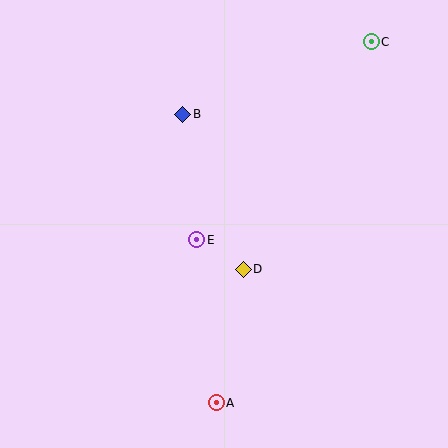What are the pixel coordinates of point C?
Point C is at (371, 42).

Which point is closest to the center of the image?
Point E at (197, 240) is closest to the center.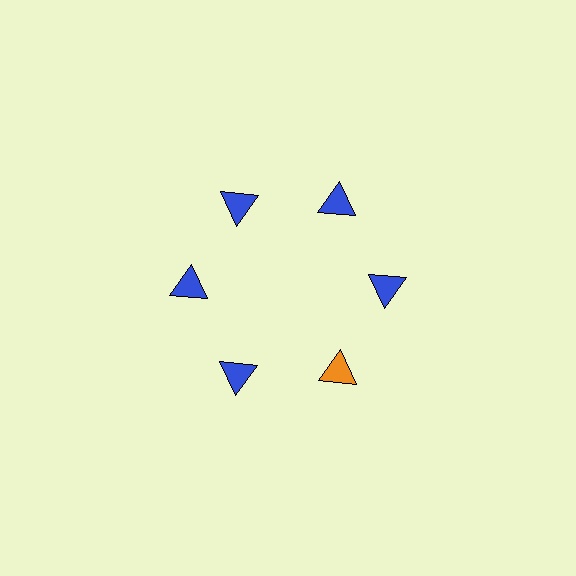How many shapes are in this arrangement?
There are 6 shapes arranged in a ring pattern.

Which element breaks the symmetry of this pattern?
The orange triangle at roughly the 5 o'clock position breaks the symmetry. All other shapes are blue triangles.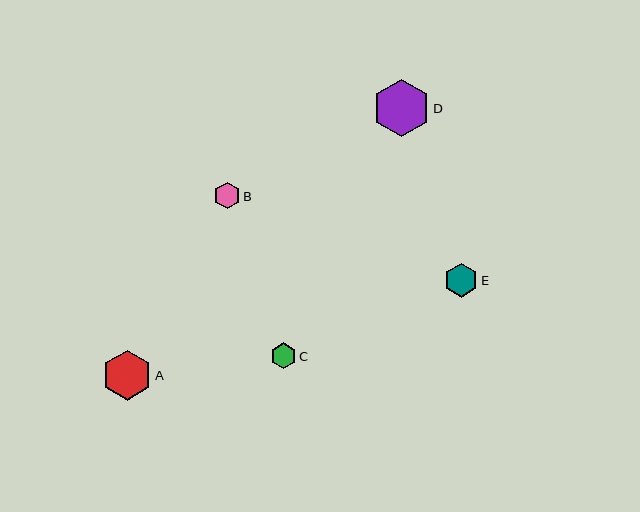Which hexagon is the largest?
Hexagon D is the largest with a size of approximately 57 pixels.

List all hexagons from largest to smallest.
From largest to smallest: D, A, E, B, C.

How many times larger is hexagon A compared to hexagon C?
Hexagon A is approximately 1.9 times the size of hexagon C.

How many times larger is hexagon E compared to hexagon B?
Hexagon E is approximately 1.3 times the size of hexagon B.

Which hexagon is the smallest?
Hexagon C is the smallest with a size of approximately 26 pixels.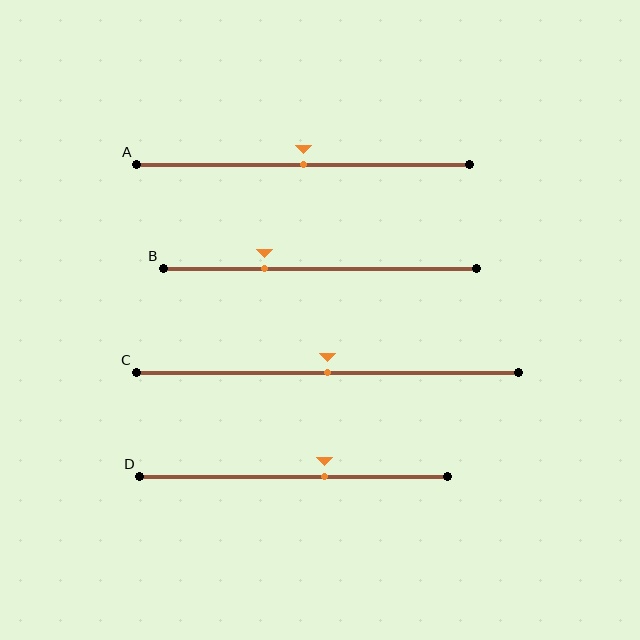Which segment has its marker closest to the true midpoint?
Segment A has its marker closest to the true midpoint.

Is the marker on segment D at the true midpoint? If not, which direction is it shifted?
No, the marker on segment D is shifted to the right by about 10% of the segment length.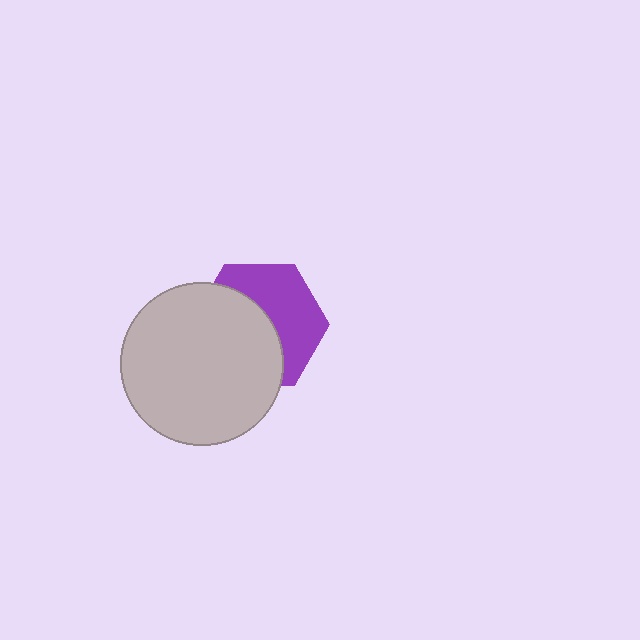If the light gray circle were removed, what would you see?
You would see the complete purple hexagon.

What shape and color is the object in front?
The object in front is a light gray circle.